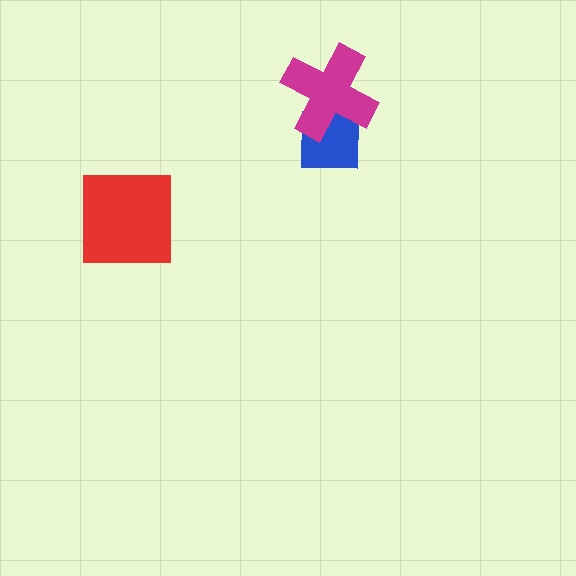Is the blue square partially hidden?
Yes, it is partially covered by another shape.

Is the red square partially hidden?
No, no other shape covers it.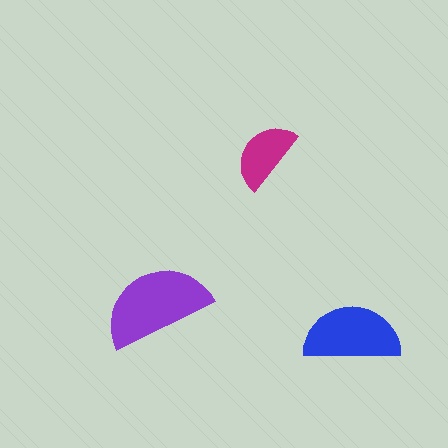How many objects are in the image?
There are 3 objects in the image.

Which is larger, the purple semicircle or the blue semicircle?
The purple one.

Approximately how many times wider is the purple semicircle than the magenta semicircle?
About 1.5 times wider.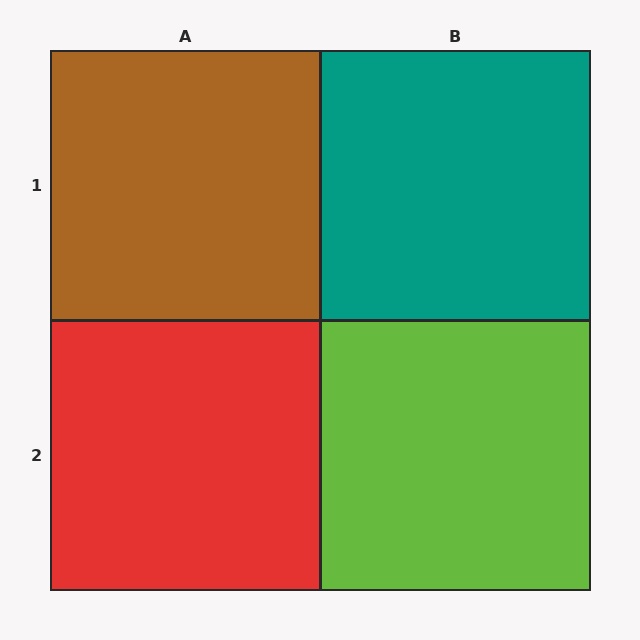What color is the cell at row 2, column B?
Lime.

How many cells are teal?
1 cell is teal.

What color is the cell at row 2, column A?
Red.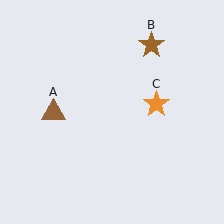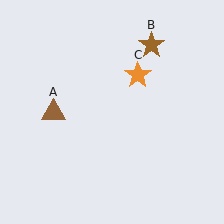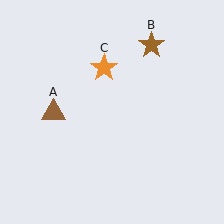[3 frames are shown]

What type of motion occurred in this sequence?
The orange star (object C) rotated counterclockwise around the center of the scene.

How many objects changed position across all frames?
1 object changed position: orange star (object C).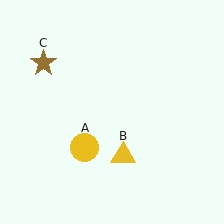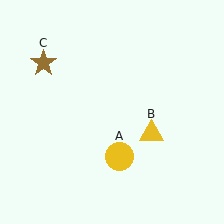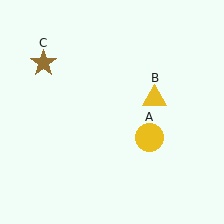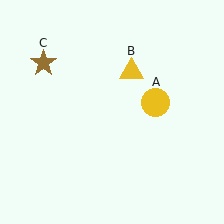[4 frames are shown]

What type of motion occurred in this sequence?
The yellow circle (object A), yellow triangle (object B) rotated counterclockwise around the center of the scene.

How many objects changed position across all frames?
2 objects changed position: yellow circle (object A), yellow triangle (object B).